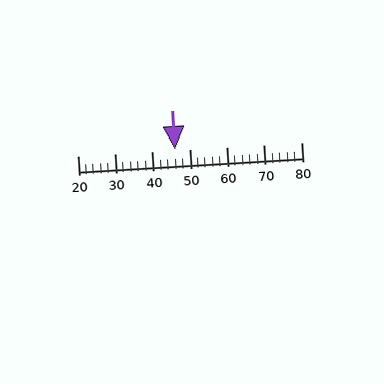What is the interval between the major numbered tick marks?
The major tick marks are spaced 10 units apart.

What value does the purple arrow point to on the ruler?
The purple arrow points to approximately 46.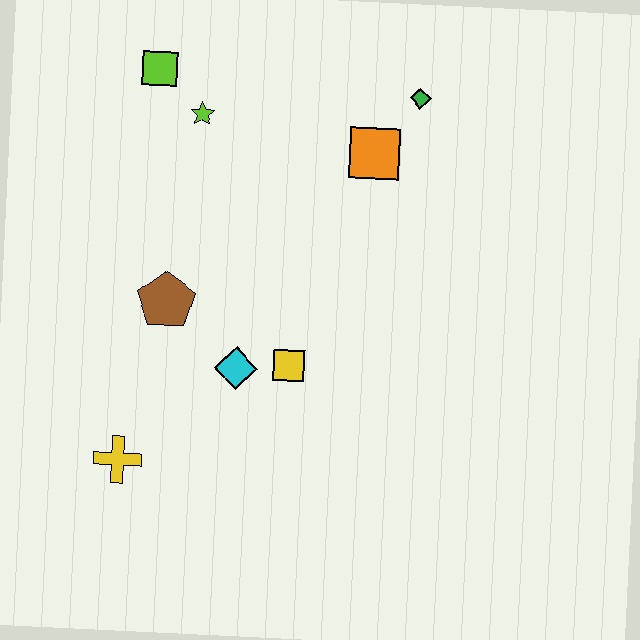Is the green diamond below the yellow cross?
No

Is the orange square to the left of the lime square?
No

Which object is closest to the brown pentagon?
The cyan diamond is closest to the brown pentagon.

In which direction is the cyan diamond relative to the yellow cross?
The cyan diamond is to the right of the yellow cross.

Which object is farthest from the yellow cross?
The green diamond is farthest from the yellow cross.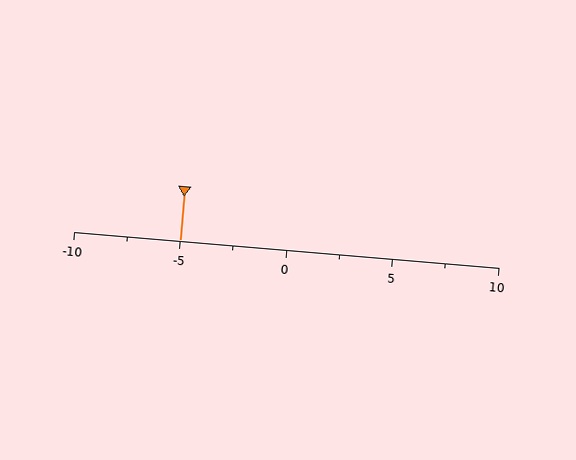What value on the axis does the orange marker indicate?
The marker indicates approximately -5.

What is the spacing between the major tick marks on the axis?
The major ticks are spaced 5 apart.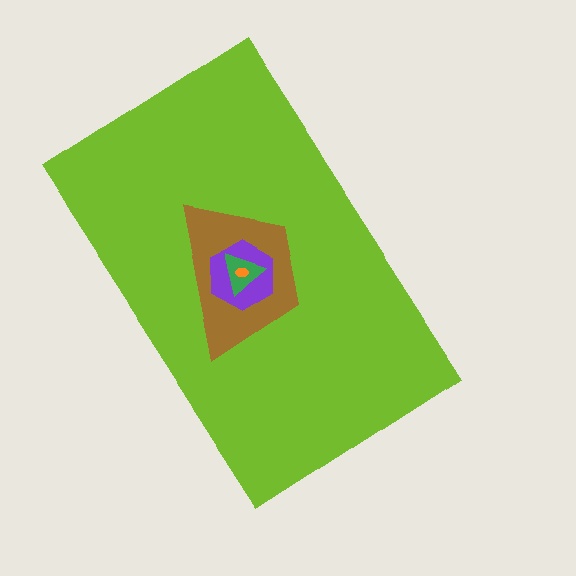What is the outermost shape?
The lime rectangle.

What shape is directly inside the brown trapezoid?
The purple hexagon.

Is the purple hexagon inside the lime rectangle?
Yes.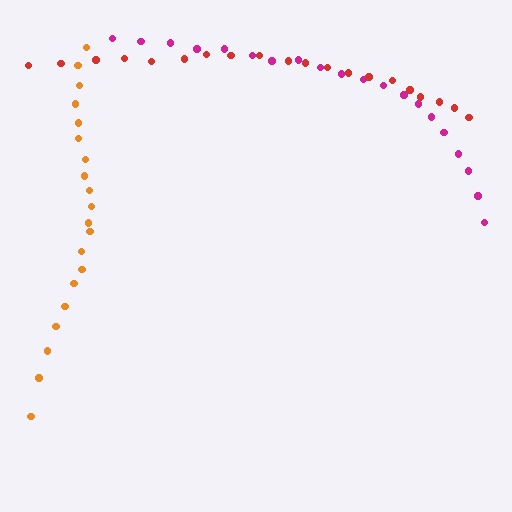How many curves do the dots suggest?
There are 3 distinct paths.